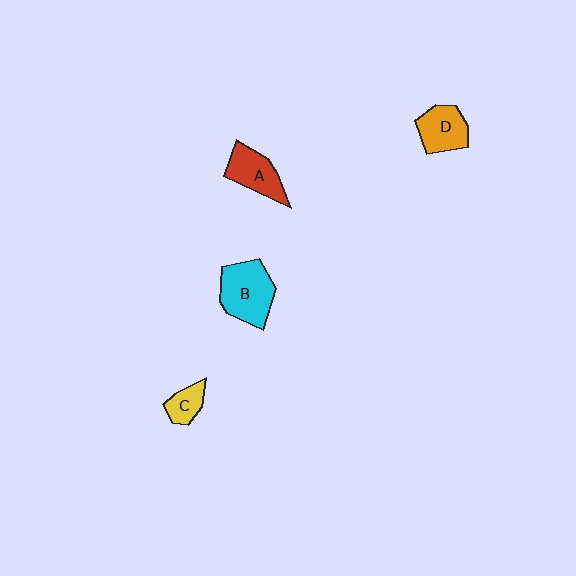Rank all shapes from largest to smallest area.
From largest to smallest: B (cyan), A (red), D (orange), C (yellow).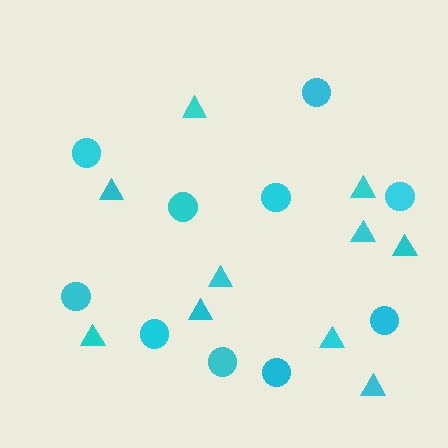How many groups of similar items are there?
There are 2 groups: one group of triangles (10) and one group of circles (10).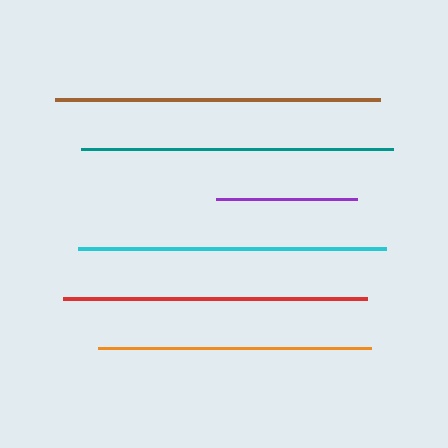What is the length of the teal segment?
The teal segment is approximately 312 pixels long.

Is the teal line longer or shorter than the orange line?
The teal line is longer than the orange line.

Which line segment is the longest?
The brown line is the longest at approximately 326 pixels.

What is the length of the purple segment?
The purple segment is approximately 141 pixels long.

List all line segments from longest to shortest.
From longest to shortest: brown, teal, cyan, red, orange, purple.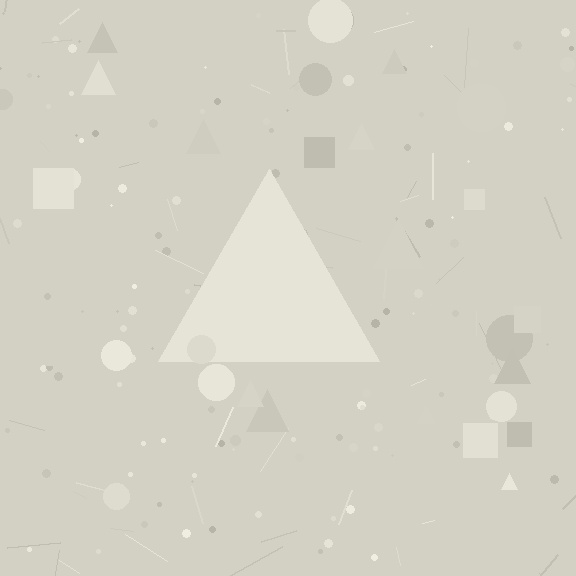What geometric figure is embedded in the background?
A triangle is embedded in the background.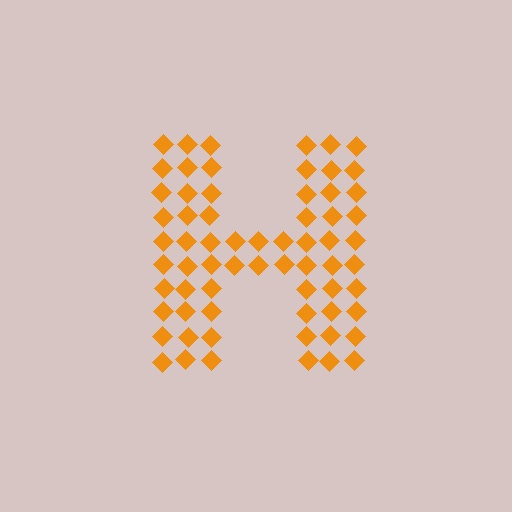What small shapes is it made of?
It is made of small diamonds.